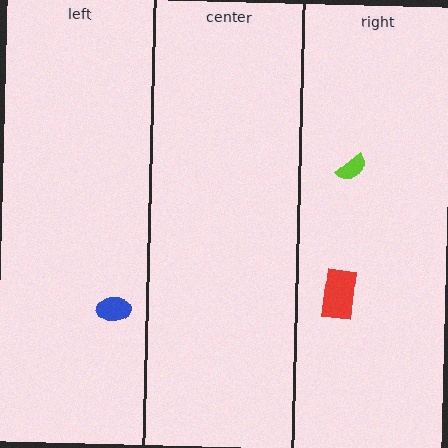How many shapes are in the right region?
2.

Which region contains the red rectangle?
The right region.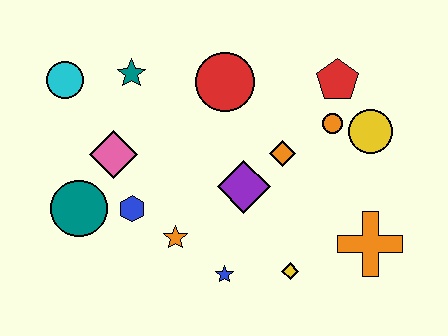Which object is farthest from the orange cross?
The cyan circle is farthest from the orange cross.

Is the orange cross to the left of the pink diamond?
No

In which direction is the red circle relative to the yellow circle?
The red circle is to the left of the yellow circle.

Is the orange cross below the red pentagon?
Yes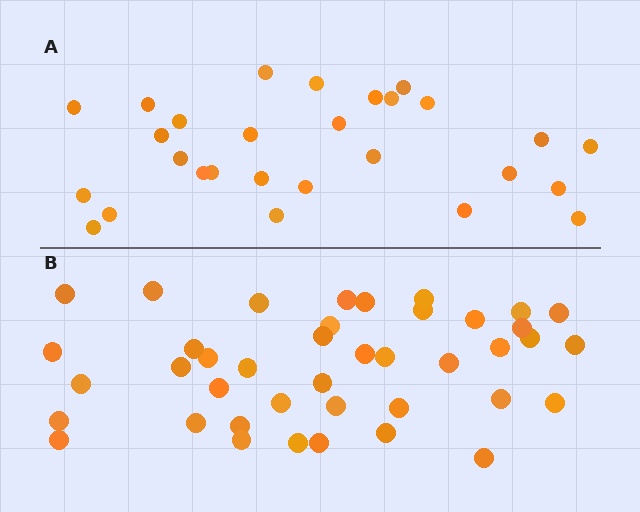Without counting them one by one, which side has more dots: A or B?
Region B (the bottom region) has more dots.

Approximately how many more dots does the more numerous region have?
Region B has approximately 15 more dots than region A.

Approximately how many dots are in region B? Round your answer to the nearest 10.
About 40 dots. (The exact count is 41, which rounds to 40.)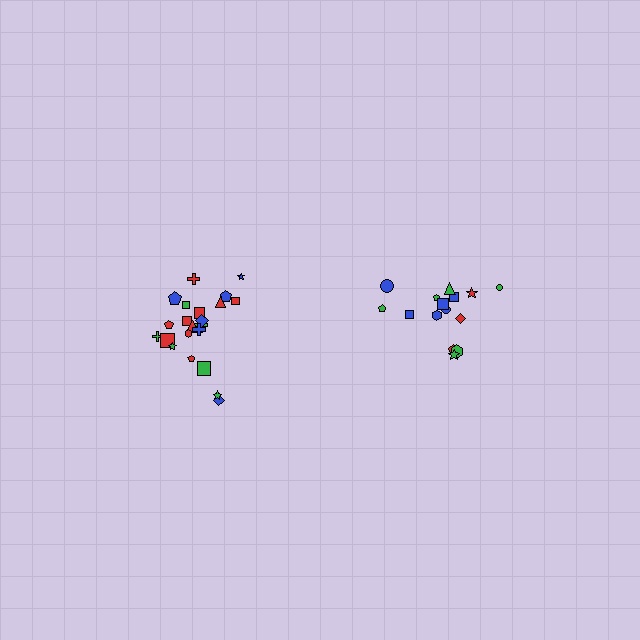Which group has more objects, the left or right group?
The left group.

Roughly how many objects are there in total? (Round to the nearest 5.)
Roughly 35 objects in total.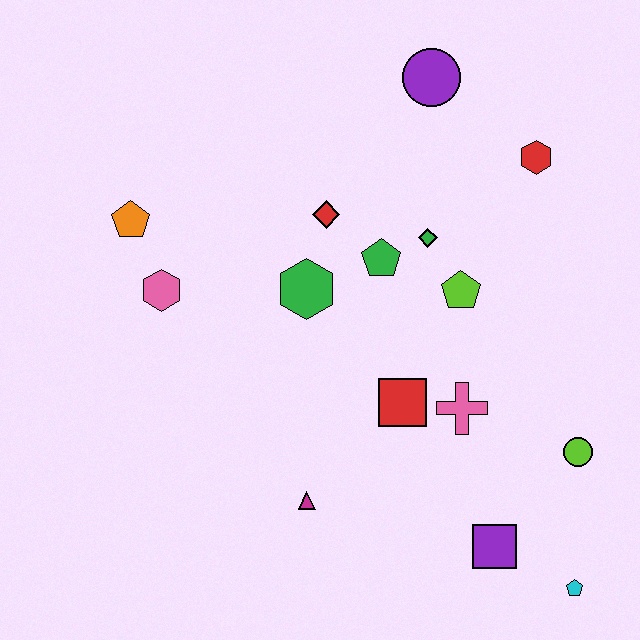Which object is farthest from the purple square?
The orange pentagon is farthest from the purple square.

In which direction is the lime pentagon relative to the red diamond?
The lime pentagon is to the right of the red diamond.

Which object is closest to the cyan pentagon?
The purple square is closest to the cyan pentagon.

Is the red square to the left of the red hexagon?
Yes